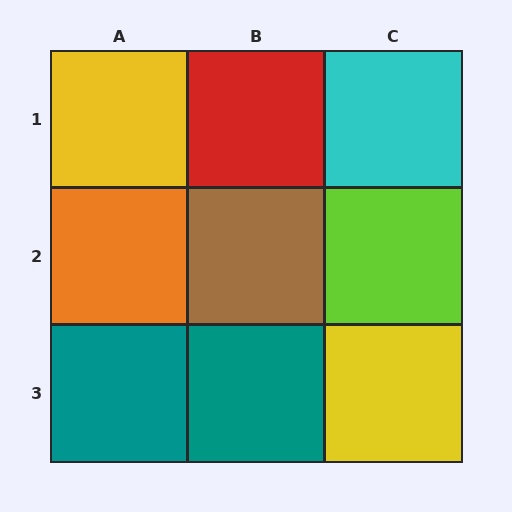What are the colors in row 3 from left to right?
Teal, teal, yellow.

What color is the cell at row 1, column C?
Cyan.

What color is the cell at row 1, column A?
Yellow.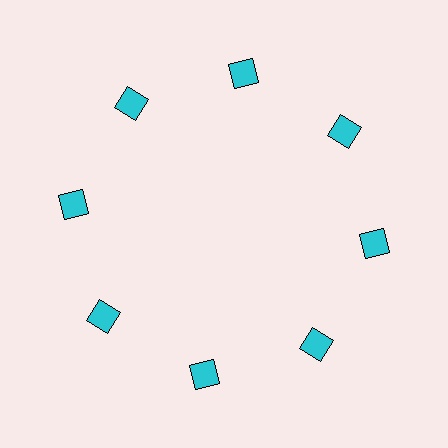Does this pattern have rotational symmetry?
Yes, this pattern has 8-fold rotational symmetry. It looks the same after rotating 45 degrees around the center.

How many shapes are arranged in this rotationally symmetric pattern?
There are 8 shapes, arranged in 8 groups of 1.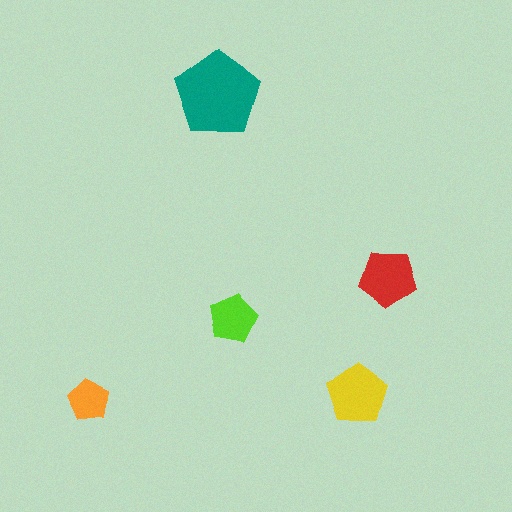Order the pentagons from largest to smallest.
the teal one, the yellow one, the red one, the lime one, the orange one.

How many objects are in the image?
There are 5 objects in the image.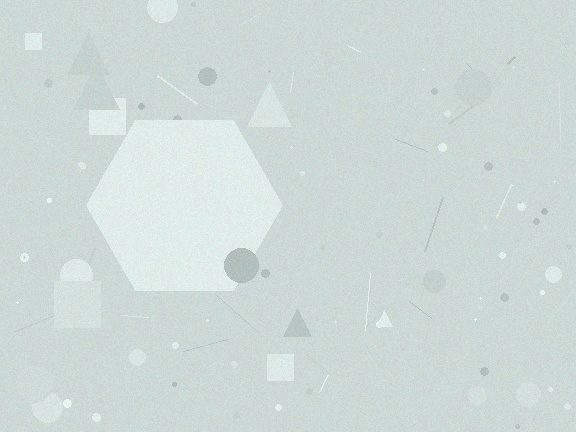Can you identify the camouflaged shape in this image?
The camouflaged shape is a hexagon.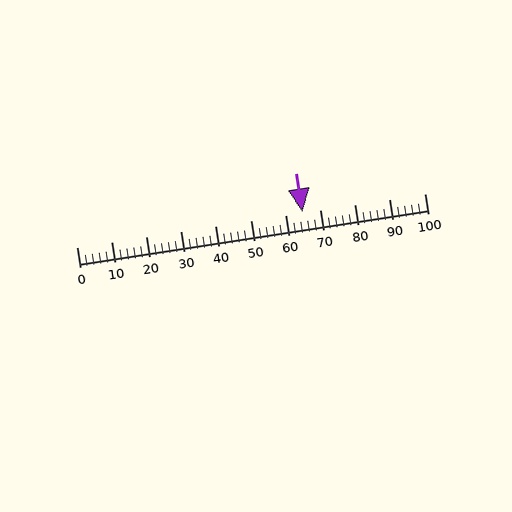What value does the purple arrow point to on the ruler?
The purple arrow points to approximately 65.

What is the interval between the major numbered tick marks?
The major tick marks are spaced 10 units apart.